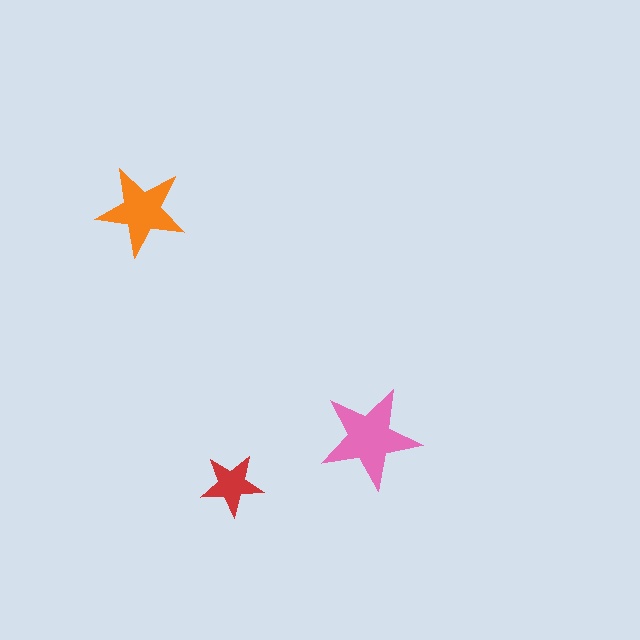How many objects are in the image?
There are 3 objects in the image.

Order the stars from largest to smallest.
the pink one, the orange one, the red one.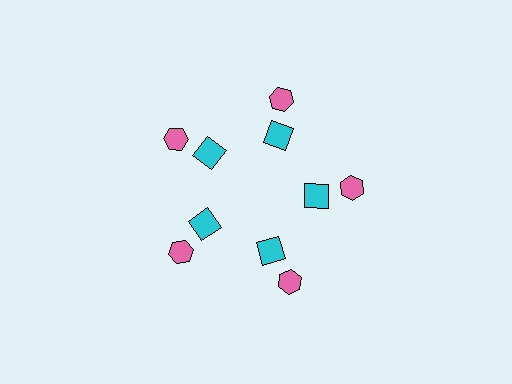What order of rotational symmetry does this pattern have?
This pattern has 5-fold rotational symmetry.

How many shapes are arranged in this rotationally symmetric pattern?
There are 10 shapes, arranged in 5 groups of 2.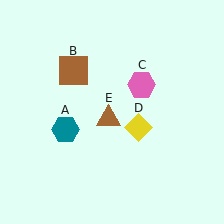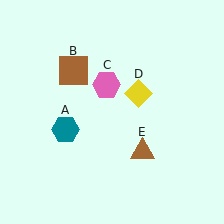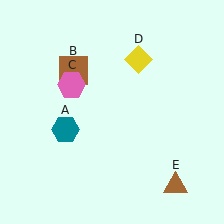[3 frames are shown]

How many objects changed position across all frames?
3 objects changed position: pink hexagon (object C), yellow diamond (object D), brown triangle (object E).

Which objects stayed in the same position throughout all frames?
Teal hexagon (object A) and brown square (object B) remained stationary.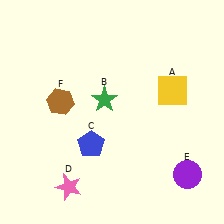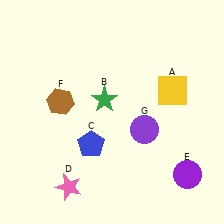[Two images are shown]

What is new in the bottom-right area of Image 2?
A purple circle (G) was added in the bottom-right area of Image 2.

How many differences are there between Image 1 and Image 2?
There is 1 difference between the two images.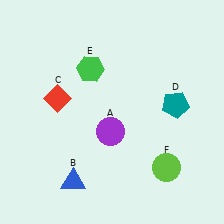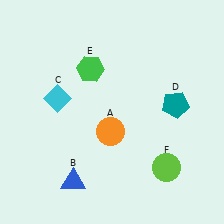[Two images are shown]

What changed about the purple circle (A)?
In Image 1, A is purple. In Image 2, it changed to orange.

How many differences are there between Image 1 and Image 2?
There are 2 differences between the two images.